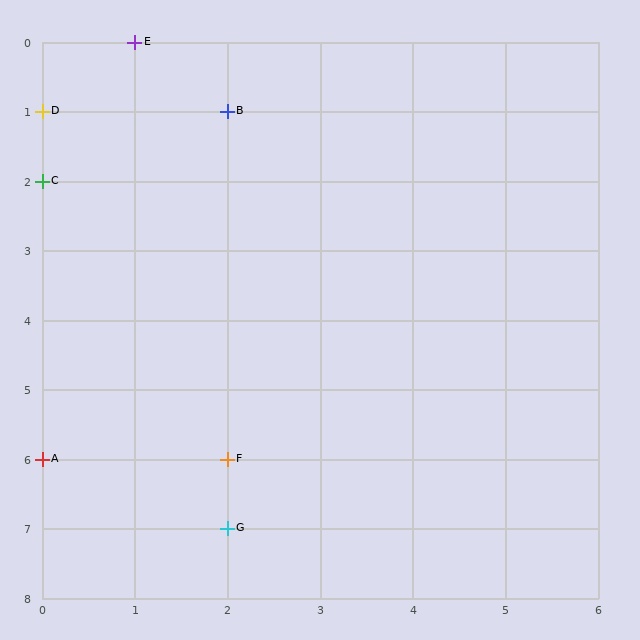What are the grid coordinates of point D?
Point D is at grid coordinates (0, 1).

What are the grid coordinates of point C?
Point C is at grid coordinates (0, 2).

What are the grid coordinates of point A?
Point A is at grid coordinates (0, 6).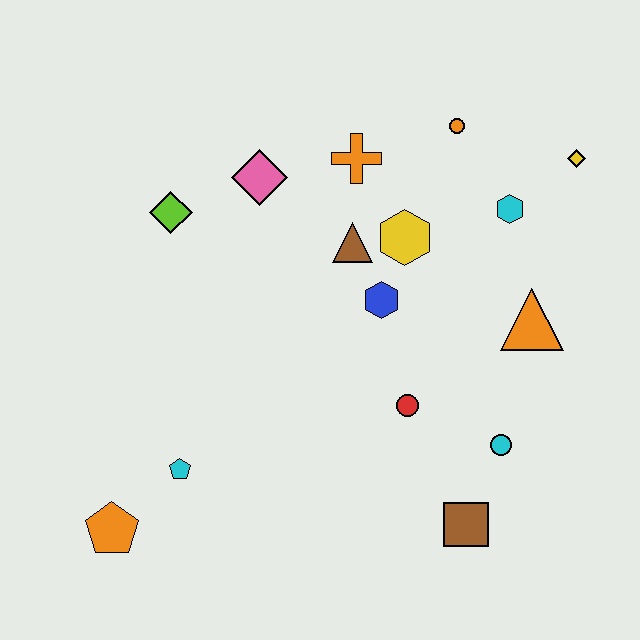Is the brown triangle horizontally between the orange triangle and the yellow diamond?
No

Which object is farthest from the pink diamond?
The brown square is farthest from the pink diamond.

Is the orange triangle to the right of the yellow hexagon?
Yes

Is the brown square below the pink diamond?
Yes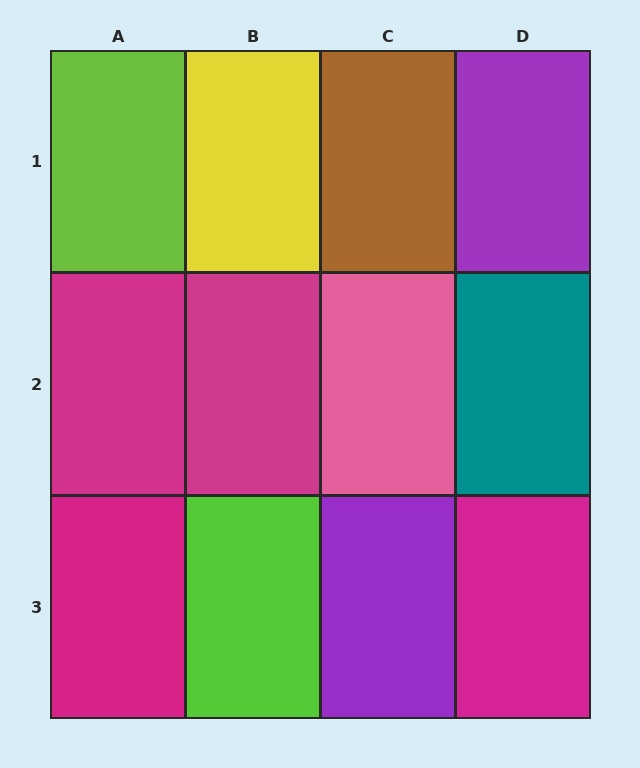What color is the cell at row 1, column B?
Yellow.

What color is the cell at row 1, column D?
Purple.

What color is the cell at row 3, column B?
Lime.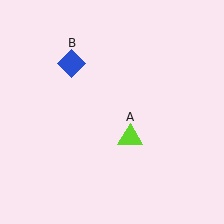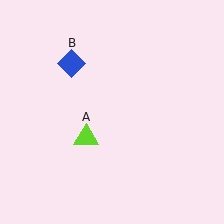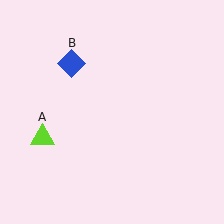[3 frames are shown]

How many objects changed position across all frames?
1 object changed position: lime triangle (object A).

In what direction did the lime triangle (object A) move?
The lime triangle (object A) moved left.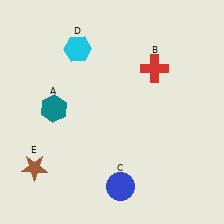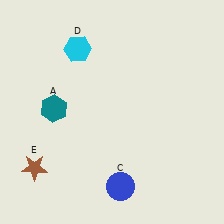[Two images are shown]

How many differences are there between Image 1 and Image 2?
There is 1 difference between the two images.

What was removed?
The red cross (B) was removed in Image 2.